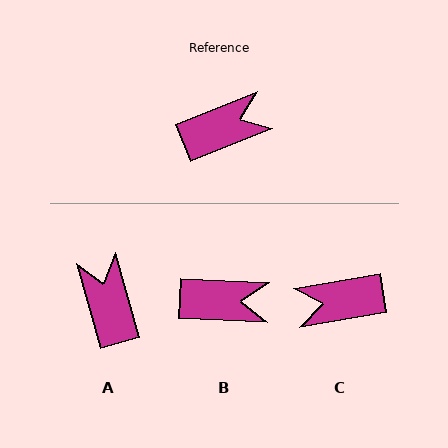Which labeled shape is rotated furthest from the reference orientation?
C, about 168 degrees away.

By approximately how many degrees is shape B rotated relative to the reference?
Approximately 25 degrees clockwise.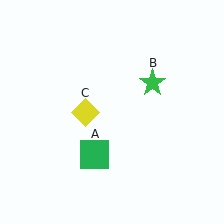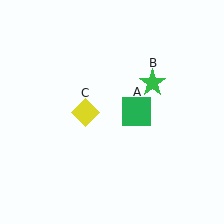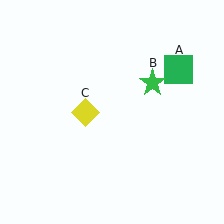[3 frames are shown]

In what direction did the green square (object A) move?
The green square (object A) moved up and to the right.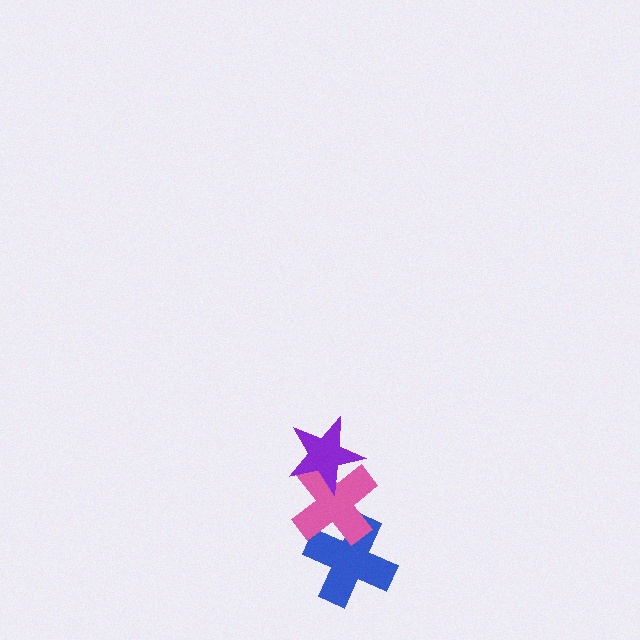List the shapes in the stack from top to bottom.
From top to bottom: the purple star, the pink cross, the blue cross.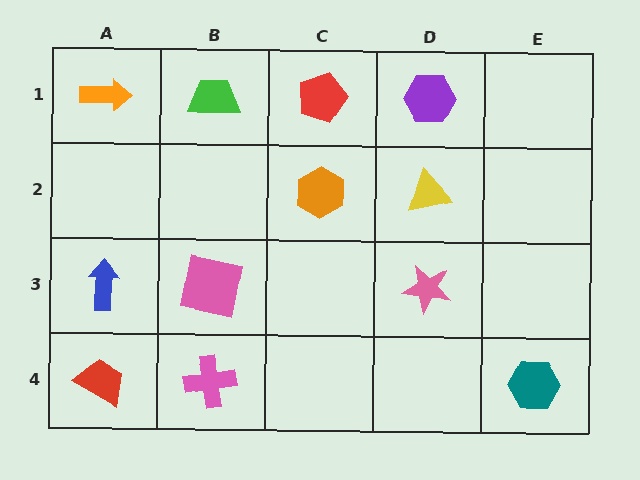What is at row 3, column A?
A blue arrow.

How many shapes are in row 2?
2 shapes.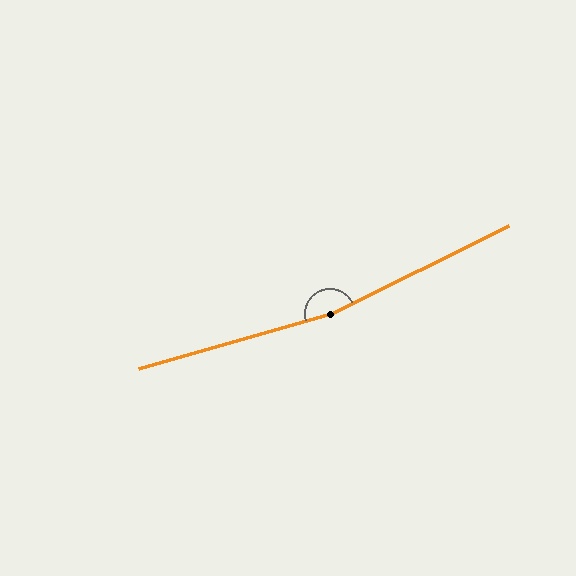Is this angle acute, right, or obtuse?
It is obtuse.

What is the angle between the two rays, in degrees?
Approximately 170 degrees.